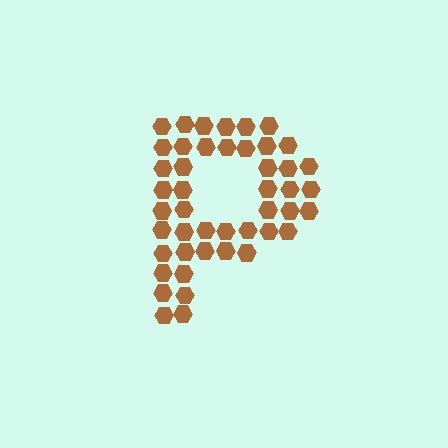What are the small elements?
The small elements are hexagons.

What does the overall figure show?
The overall figure shows the letter P.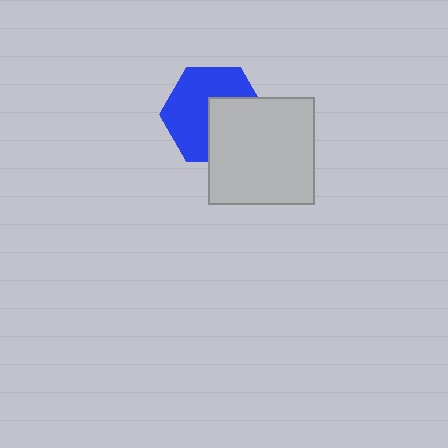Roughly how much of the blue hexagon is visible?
About half of it is visible (roughly 59%).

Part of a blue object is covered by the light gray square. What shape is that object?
It is a hexagon.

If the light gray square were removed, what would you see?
You would see the complete blue hexagon.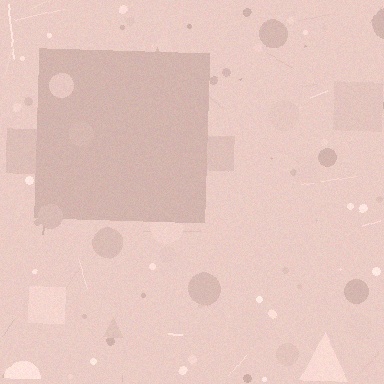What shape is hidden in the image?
A square is hidden in the image.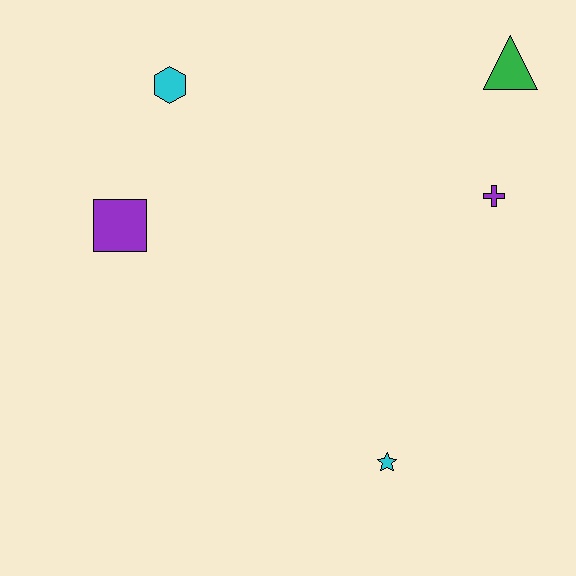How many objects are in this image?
There are 5 objects.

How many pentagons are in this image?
There are no pentagons.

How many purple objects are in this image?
There are 2 purple objects.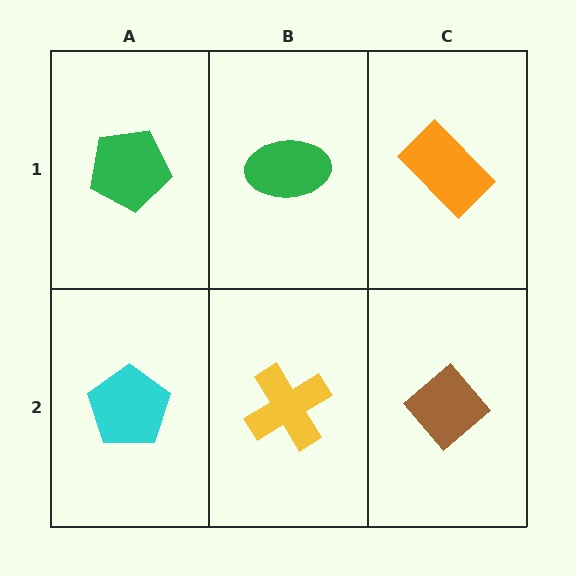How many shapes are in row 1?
3 shapes.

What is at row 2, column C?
A brown diamond.